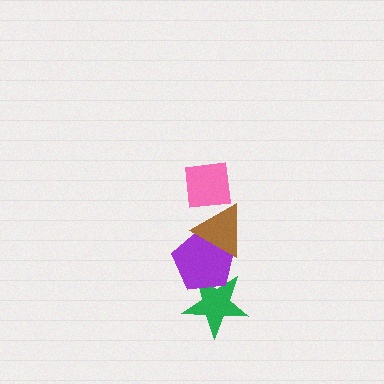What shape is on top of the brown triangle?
The pink square is on top of the brown triangle.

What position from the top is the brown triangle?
The brown triangle is 2nd from the top.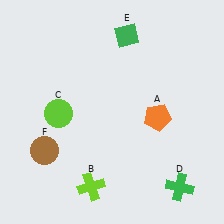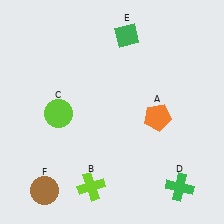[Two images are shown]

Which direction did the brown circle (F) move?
The brown circle (F) moved down.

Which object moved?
The brown circle (F) moved down.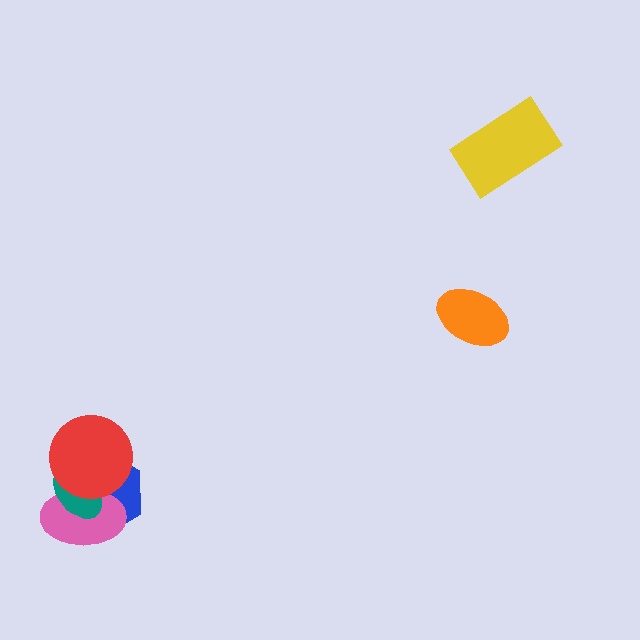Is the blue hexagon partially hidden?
Yes, it is partially covered by another shape.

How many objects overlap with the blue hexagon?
3 objects overlap with the blue hexagon.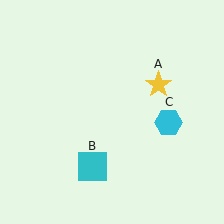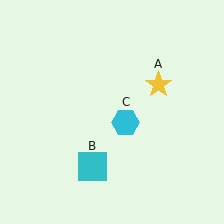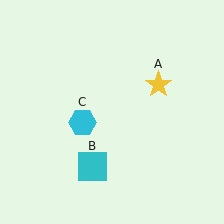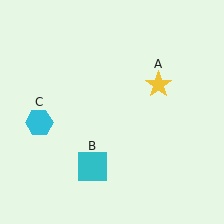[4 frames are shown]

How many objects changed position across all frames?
1 object changed position: cyan hexagon (object C).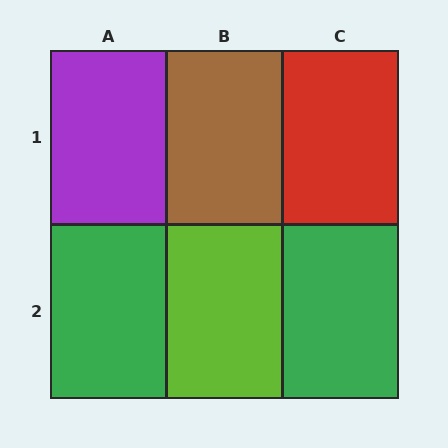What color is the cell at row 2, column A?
Green.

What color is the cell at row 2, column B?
Lime.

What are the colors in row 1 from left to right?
Purple, brown, red.